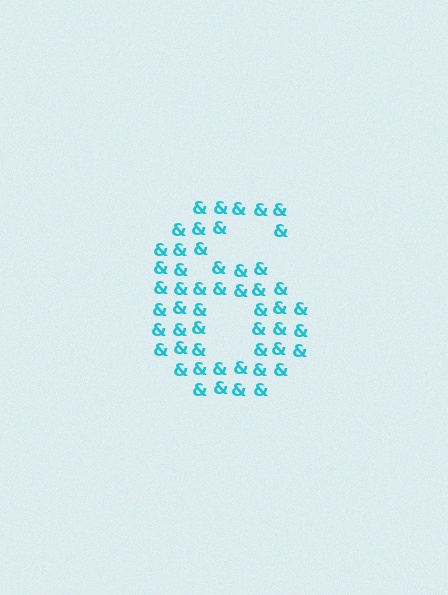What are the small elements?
The small elements are ampersands.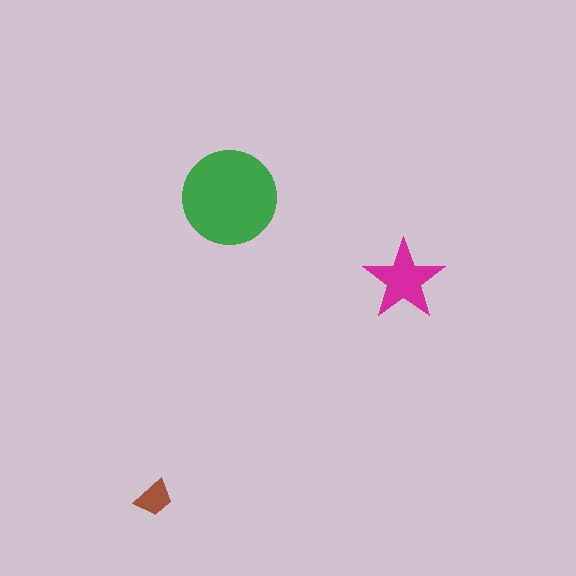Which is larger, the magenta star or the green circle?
The green circle.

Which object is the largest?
The green circle.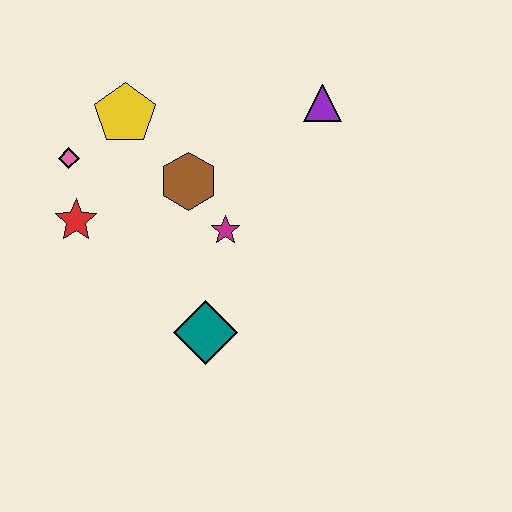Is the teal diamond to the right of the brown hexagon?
Yes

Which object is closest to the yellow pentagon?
The pink diamond is closest to the yellow pentagon.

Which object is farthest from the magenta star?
The pink diamond is farthest from the magenta star.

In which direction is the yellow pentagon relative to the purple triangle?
The yellow pentagon is to the left of the purple triangle.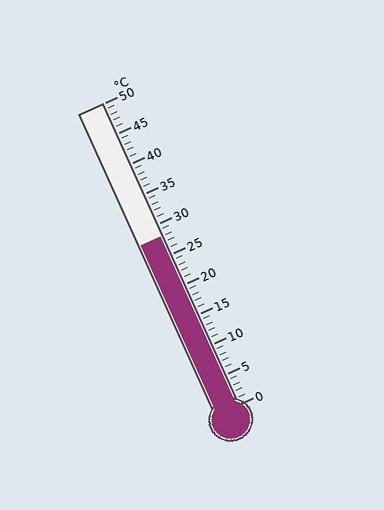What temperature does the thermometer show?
The thermometer shows approximately 28°C.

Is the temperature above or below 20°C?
The temperature is above 20°C.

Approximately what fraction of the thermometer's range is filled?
The thermometer is filled to approximately 55% of its range.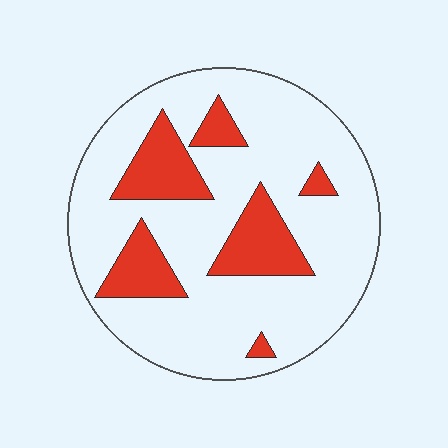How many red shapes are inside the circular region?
6.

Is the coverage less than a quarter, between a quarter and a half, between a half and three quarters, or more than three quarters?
Less than a quarter.